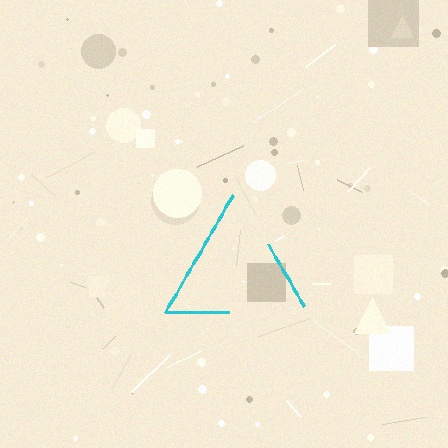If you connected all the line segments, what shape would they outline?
They would outline a triangle.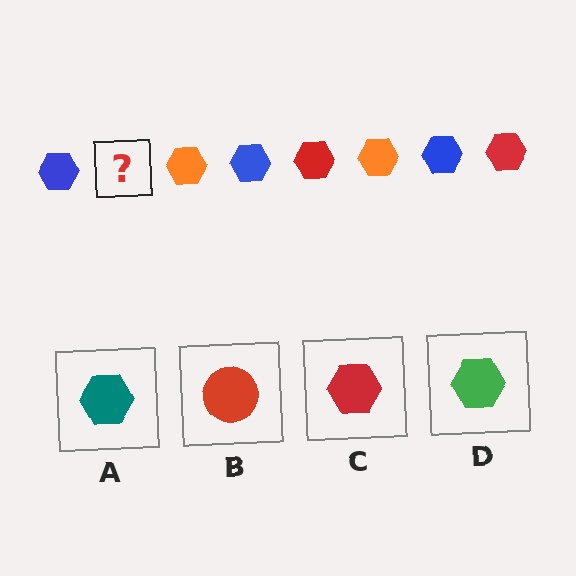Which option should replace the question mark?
Option C.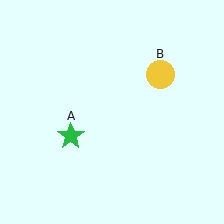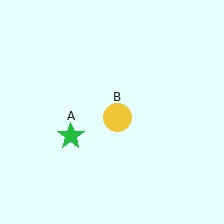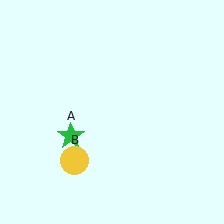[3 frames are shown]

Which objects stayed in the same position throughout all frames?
Green star (object A) remained stationary.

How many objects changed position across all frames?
1 object changed position: yellow circle (object B).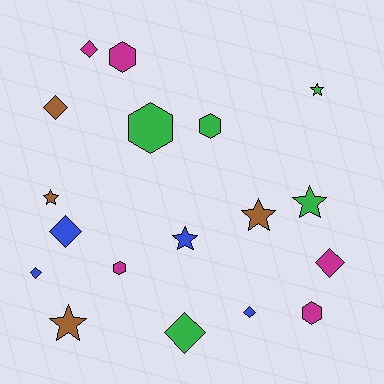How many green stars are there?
There are 2 green stars.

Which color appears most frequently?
Magenta, with 5 objects.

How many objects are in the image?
There are 18 objects.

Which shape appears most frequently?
Diamond, with 7 objects.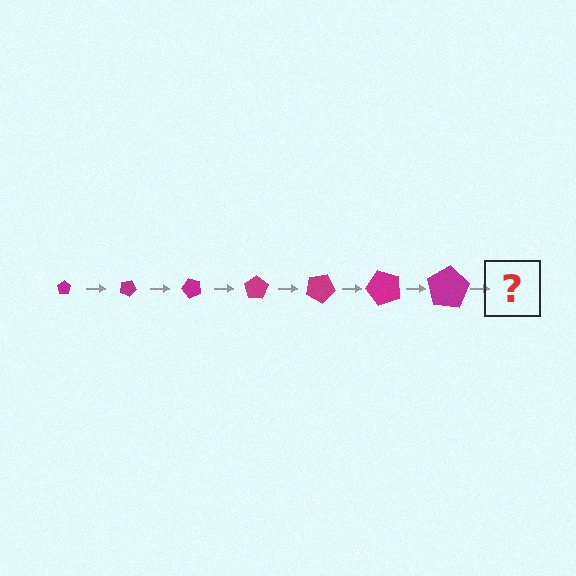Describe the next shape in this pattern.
It should be a pentagon, larger than the previous one and rotated 175 degrees from the start.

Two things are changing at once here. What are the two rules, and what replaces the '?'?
The two rules are that the pentagon grows larger each step and it rotates 25 degrees each step. The '?' should be a pentagon, larger than the previous one and rotated 175 degrees from the start.